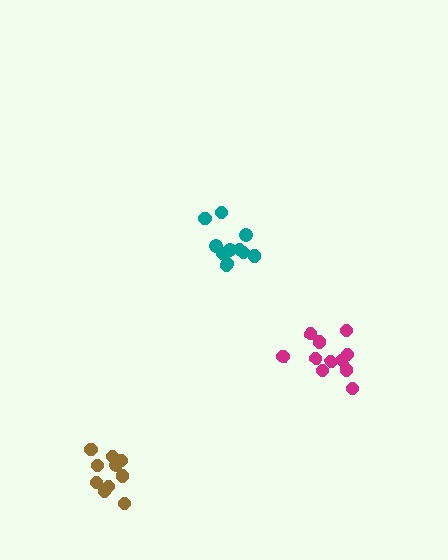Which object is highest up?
The teal cluster is topmost.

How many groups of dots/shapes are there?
There are 3 groups.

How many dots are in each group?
Group 1: 10 dots, Group 2: 11 dots, Group 3: 11 dots (32 total).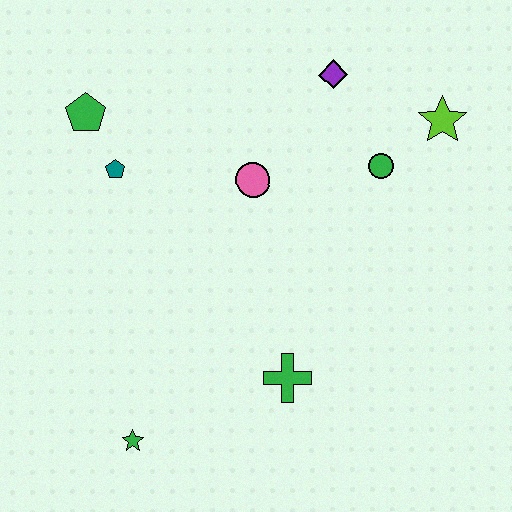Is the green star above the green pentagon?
No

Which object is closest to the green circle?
The lime star is closest to the green circle.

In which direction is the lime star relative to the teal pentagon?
The lime star is to the right of the teal pentagon.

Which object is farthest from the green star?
The lime star is farthest from the green star.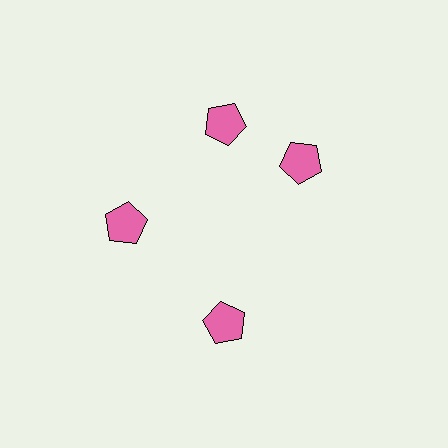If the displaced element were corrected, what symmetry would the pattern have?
It would have 4-fold rotational symmetry — the pattern would map onto itself every 90 degrees.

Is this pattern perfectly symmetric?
No. The 4 pink pentagons are arranged in a ring, but one element near the 3 o'clock position is rotated out of alignment along the ring, breaking the 4-fold rotational symmetry.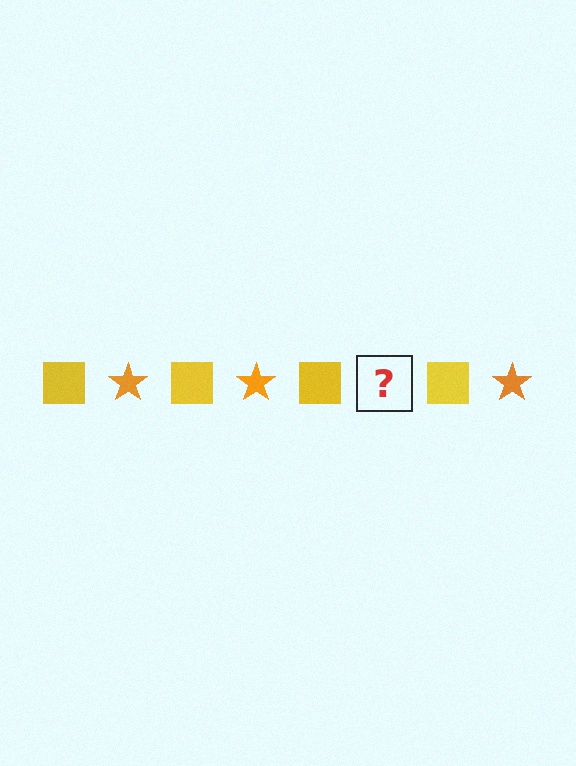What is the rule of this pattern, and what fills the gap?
The rule is that the pattern alternates between yellow square and orange star. The gap should be filled with an orange star.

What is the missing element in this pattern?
The missing element is an orange star.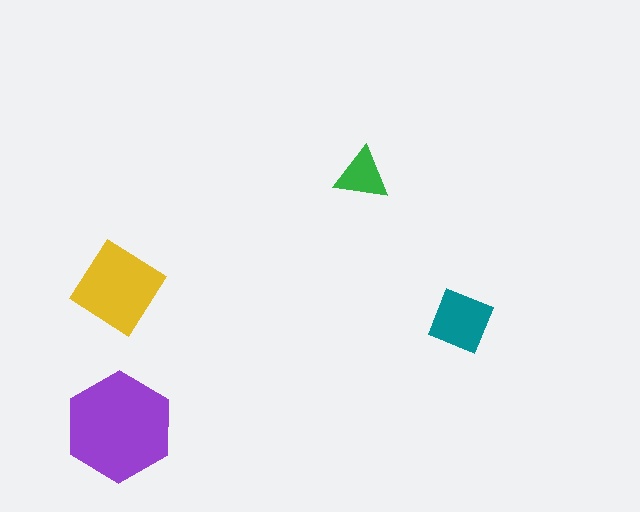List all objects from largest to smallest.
The purple hexagon, the yellow diamond, the teal diamond, the green triangle.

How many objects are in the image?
There are 4 objects in the image.